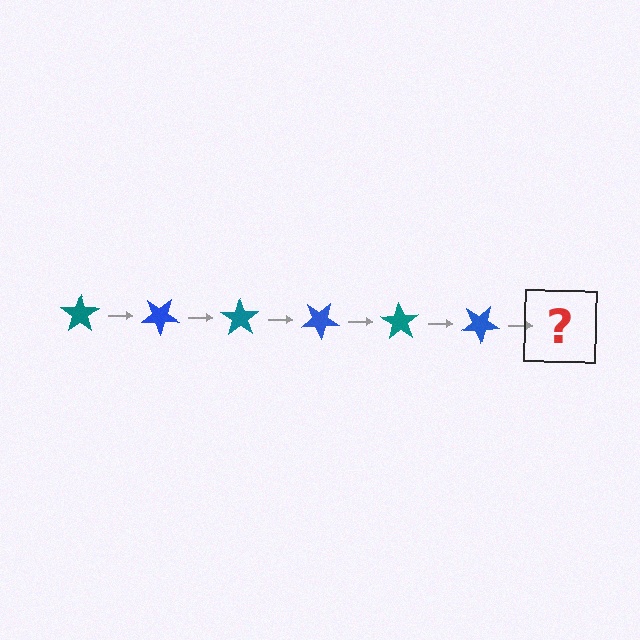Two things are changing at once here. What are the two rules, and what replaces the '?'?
The two rules are that it rotates 35 degrees each step and the color cycles through teal and blue. The '?' should be a teal star, rotated 210 degrees from the start.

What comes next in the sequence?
The next element should be a teal star, rotated 210 degrees from the start.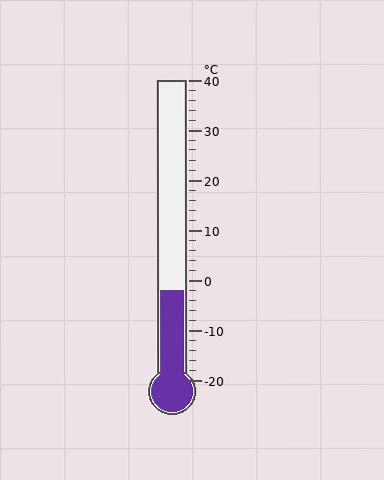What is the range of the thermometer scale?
The thermometer scale ranges from -20°C to 40°C.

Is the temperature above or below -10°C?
The temperature is above -10°C.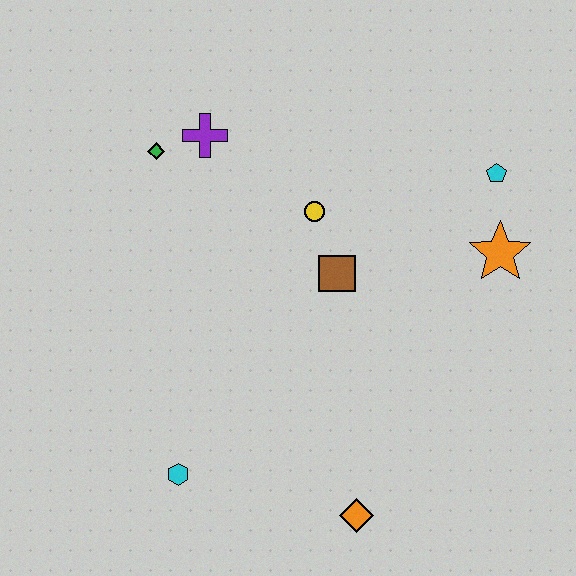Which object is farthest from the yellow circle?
The orange diamond is farthest from the yellow circle.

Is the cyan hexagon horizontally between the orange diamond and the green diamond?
Yes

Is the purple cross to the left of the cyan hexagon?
No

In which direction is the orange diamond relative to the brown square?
The orange diamond is below the brown square.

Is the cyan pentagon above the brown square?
Yes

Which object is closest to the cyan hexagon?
The orange diamond is closest to the cyan hexagon.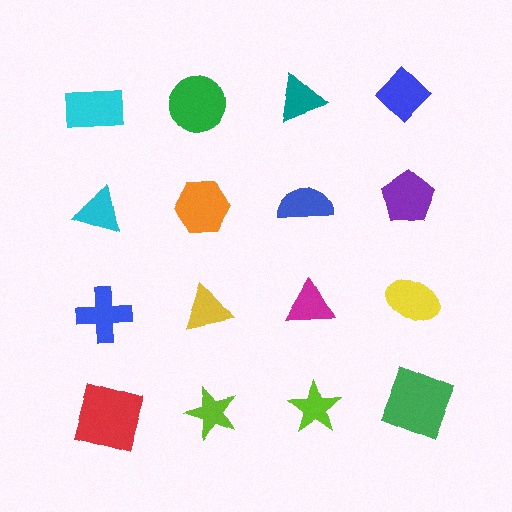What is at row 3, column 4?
A yellow ellipse.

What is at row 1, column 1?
A cyan rectangle.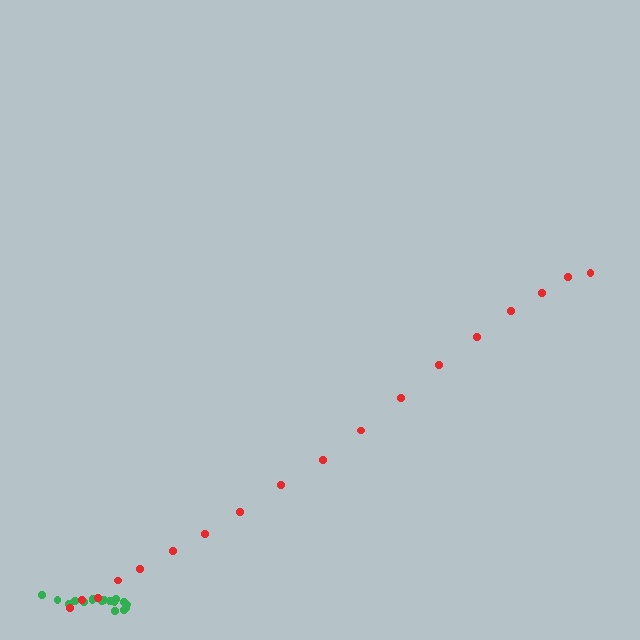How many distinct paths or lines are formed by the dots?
There are 2 distinct paths.